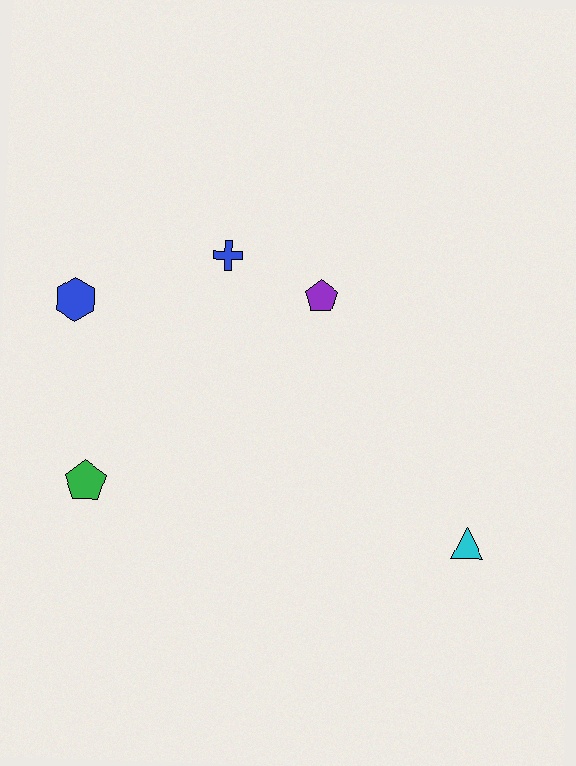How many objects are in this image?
There are 5 objects.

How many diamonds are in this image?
There are no diamonds.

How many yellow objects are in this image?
There are no yellow objects.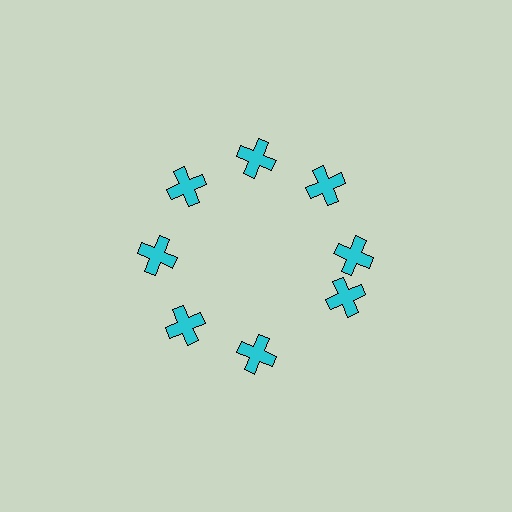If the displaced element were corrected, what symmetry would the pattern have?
It would have 8-fold rotational symmetry — the pattern would map onto itself every 45 degrees.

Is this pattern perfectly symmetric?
No. The 8 cyan crosses are arranged in a ring, but one element near the 4 o'clock position is rotated out of alignment along the ring, breaking the 8-fold rotational symmetry.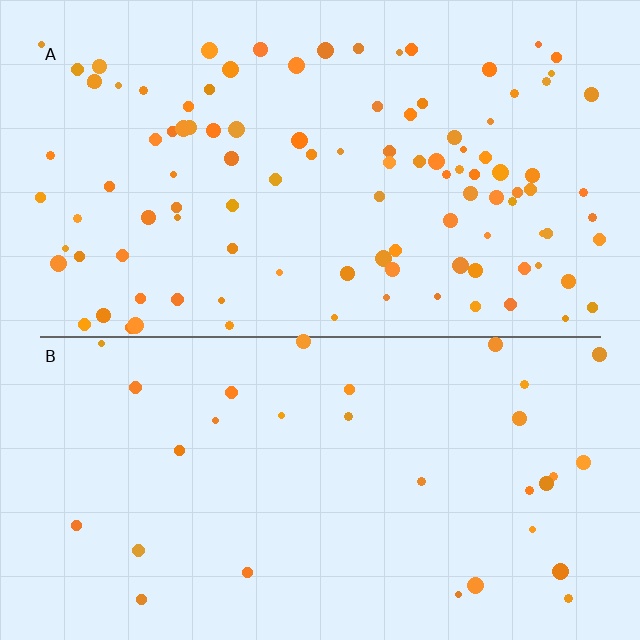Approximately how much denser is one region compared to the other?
Approximately 3.4× — region A over region B.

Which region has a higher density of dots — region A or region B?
A (the top).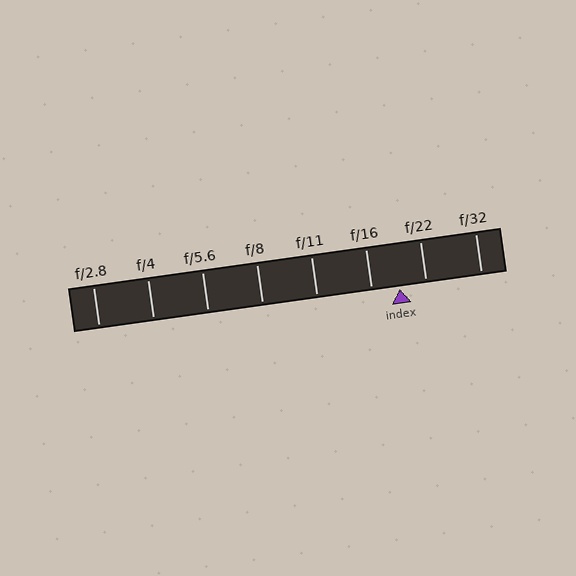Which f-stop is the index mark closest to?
The index mark is closest to f/22.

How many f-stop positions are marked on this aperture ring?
There are 8 f-stop positions marked.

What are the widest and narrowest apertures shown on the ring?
The widest aperture shown is f/2.8 and the narrowest is f/32.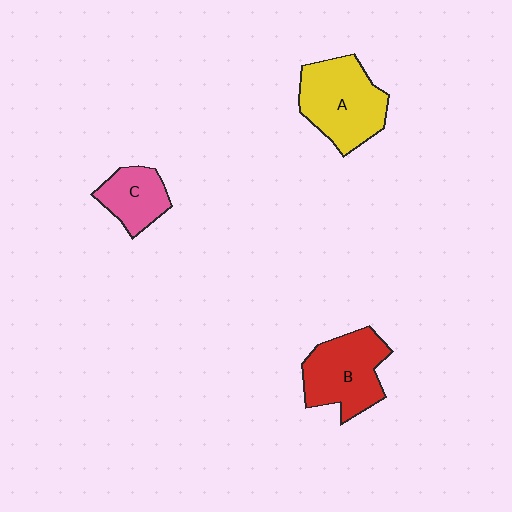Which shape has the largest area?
Shape A (yellow).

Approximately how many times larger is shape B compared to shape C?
Approximately 1.6 times.